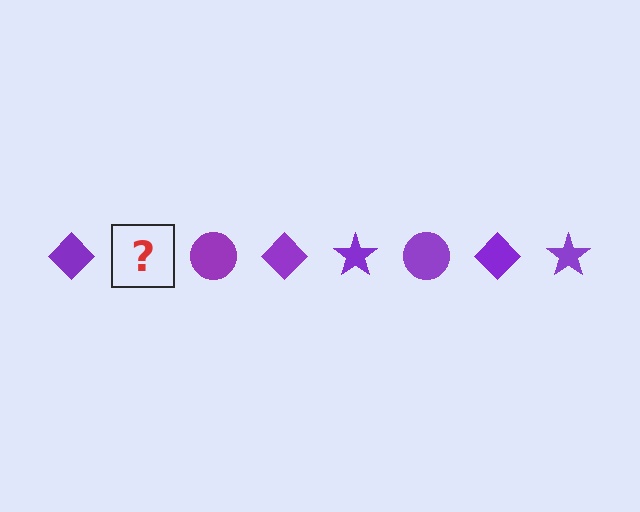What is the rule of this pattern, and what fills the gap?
The rule is that the pattern cycles through diamond, star, circle shapes in purple. The gap should be filled with a purple star.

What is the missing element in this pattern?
The missing element is a purple star.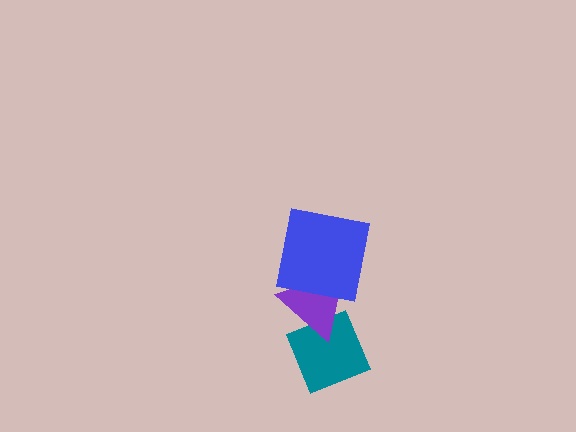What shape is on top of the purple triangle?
The blue square is on top of the purple triangle.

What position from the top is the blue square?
The blue square is 1st from the top.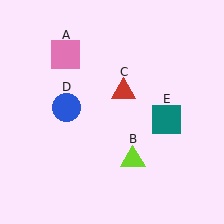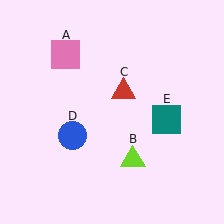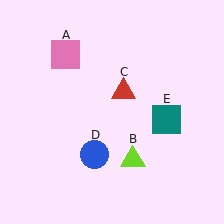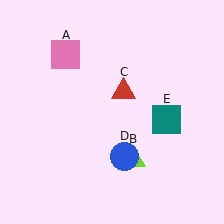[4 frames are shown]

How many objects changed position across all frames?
1 object changed position: blue circle (object D).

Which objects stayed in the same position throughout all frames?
Pink square (object A) and lime triangle (object B) and red triangle (object C) and teal square (object E) remained stationary.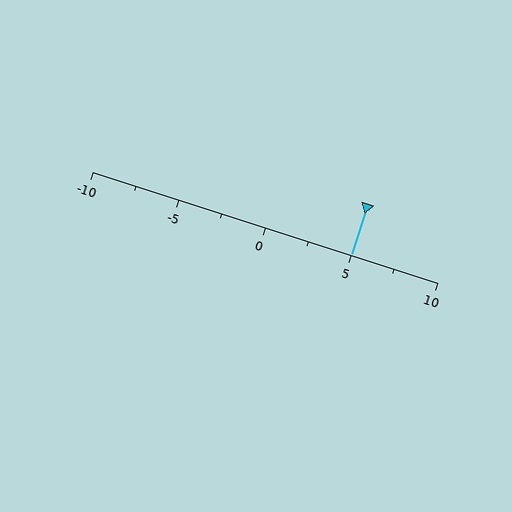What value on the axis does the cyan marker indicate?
The marker indicates approximately 5.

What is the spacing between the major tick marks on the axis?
The major ticks are spaced 5 apart.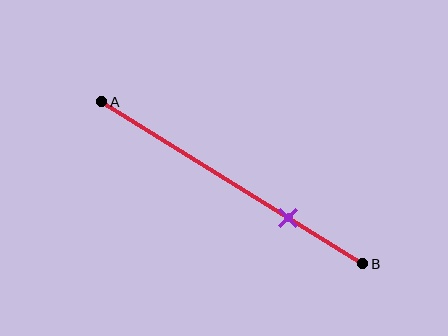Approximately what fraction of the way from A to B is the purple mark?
The purple mark is approximately 70% of the way from A to B.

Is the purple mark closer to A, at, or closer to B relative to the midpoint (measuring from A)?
The purple mark is closer to point B than the midpoint of segment AB.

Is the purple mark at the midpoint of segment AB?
No, the mark is at about 70% from A, not at the 50% midpoint.